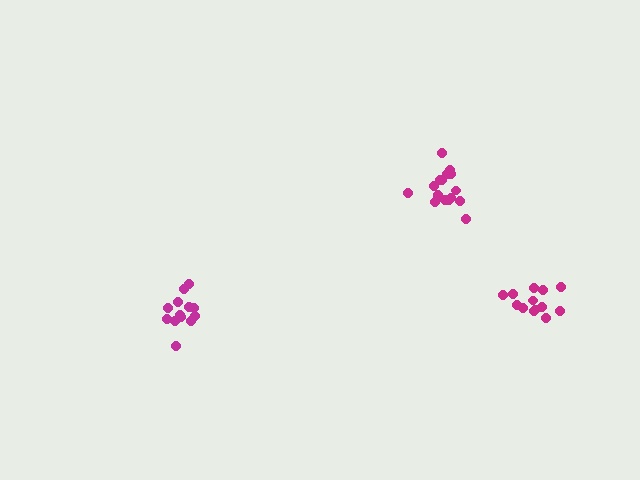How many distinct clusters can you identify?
There are 3 distinct clusters.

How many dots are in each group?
Group 1: 16 dots, Group 2: 13 dots, Group 3: 13 dots (42 total).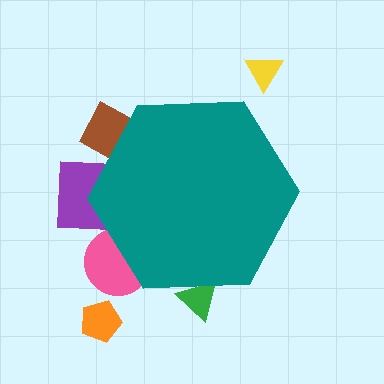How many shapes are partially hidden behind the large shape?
4 shapes are partially hidden.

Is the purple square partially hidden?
Yes, the purple square is partially hidden behind the teal hexagon.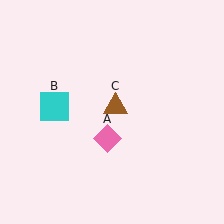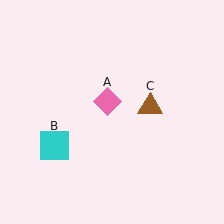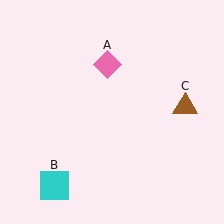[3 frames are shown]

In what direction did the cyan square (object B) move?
The cyan square (object B) moved down.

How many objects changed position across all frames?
3 objects changed position: pink diamond (object A), cyan square (object B), brown triangle (object C).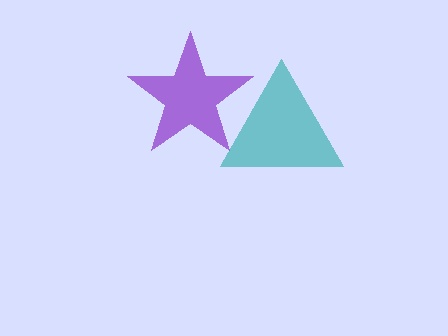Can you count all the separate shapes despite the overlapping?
Yes, there are 2 separate shapes.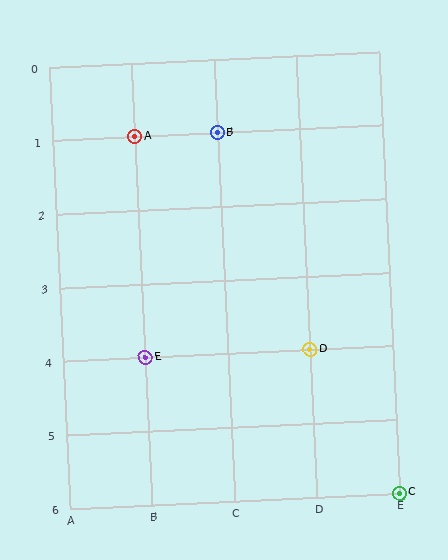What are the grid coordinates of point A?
Point A is at grid coordinates (B, 1).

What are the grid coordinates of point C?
Point C is at grid coordinates (E, 6).